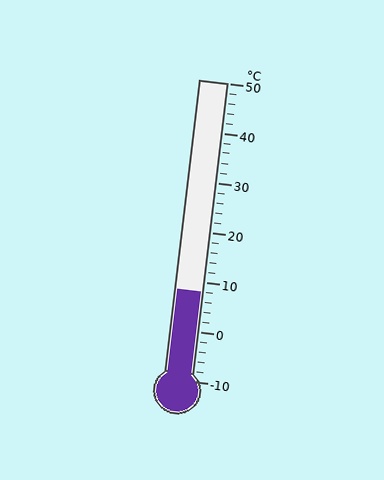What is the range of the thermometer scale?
The thermometer scale ranges from -10°C to 50°C.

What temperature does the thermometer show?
The thermometer shows approximately 8°C.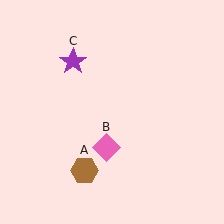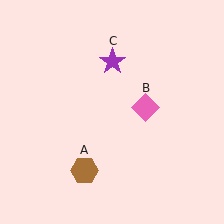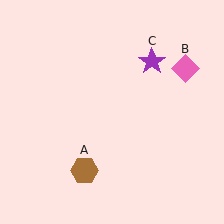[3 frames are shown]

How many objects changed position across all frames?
2 objects changed position: pink diamond (object B), purple star (object C).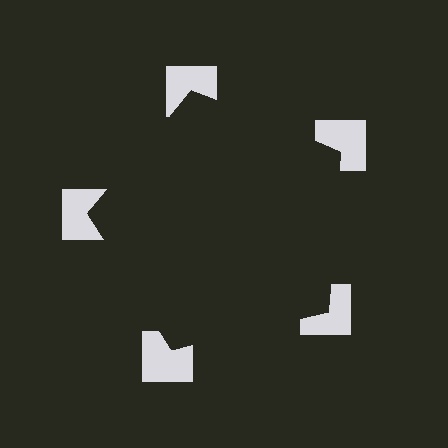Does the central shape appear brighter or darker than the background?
It typically appears slightly darker than the background, even though no actual brightness change is drawn.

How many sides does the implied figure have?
5 sides.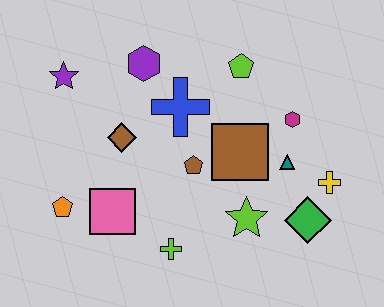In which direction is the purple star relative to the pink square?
The purple star is above the pink square.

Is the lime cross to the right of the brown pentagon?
No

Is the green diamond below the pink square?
Yes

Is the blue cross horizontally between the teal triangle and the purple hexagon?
Yes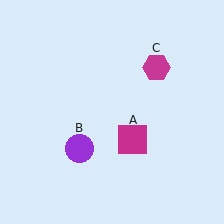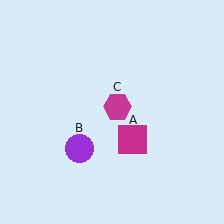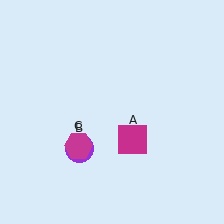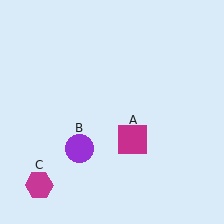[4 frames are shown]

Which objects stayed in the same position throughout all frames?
Magenta square (object A) and purple circle (object B) remained stationary.